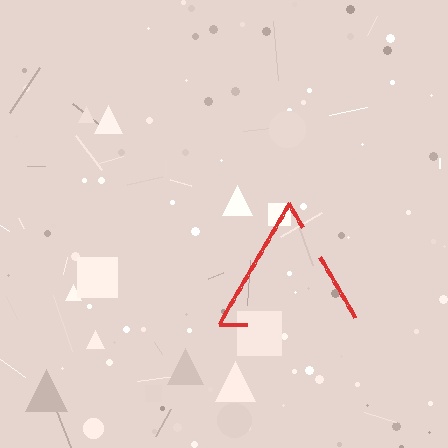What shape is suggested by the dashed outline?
The dashed outline suggests a triangle.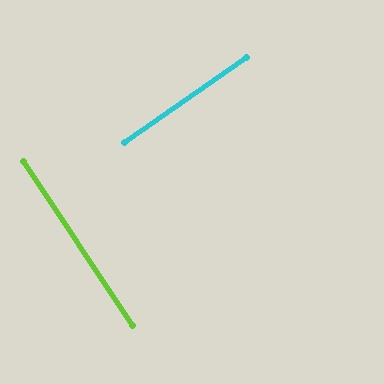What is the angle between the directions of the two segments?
Approximately 89 degrees.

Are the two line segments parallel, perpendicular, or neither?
Perpendicular — they meet at approximately 89°.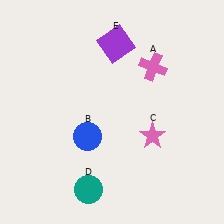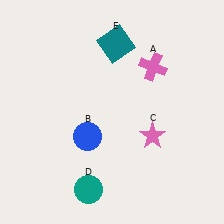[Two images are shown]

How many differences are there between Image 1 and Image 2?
There is 1 difference between the two images.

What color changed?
The square (E) changed from purple in Image 1 to teal in Image 2.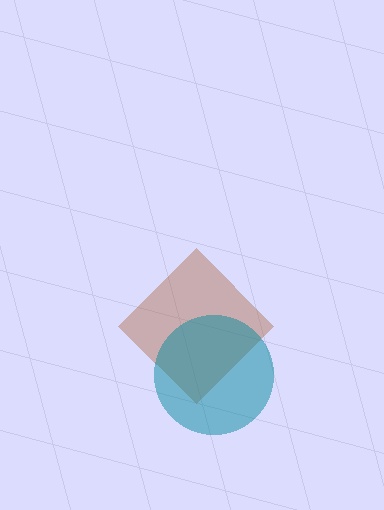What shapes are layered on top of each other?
The layered shapes are: a brown diamond, a teal circle.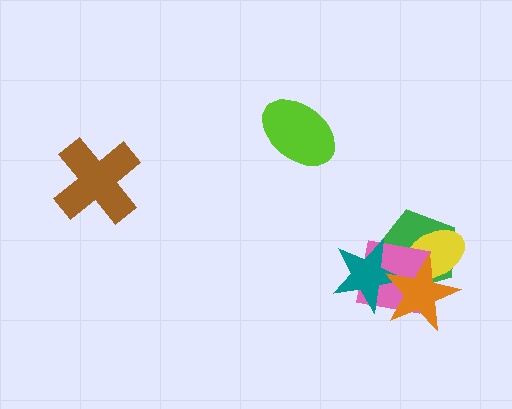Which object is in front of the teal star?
The orange star is in front of the teal star.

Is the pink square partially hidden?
Yes, it is partially covered by another shape.